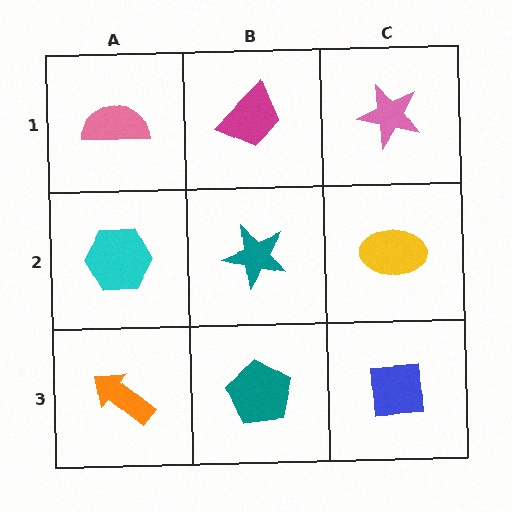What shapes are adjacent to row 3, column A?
A cyan hexagon (row 2, column A), a teal pentagon (row 3, column B).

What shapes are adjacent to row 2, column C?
A pink star (row 1, column C), a blue square (row 3, column C), a teal star (row 2, column B).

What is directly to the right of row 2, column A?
A teal star.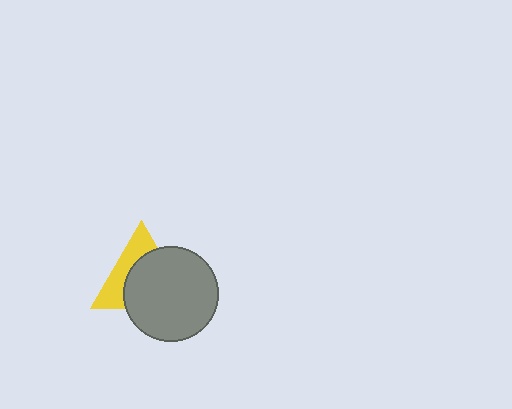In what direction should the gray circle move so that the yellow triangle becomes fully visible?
The gray circle should move toward the lower-right. That is the shortest direction to clear the overlap and leave the yellow triangle fully visible.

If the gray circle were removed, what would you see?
You would see the complete yellow triangle.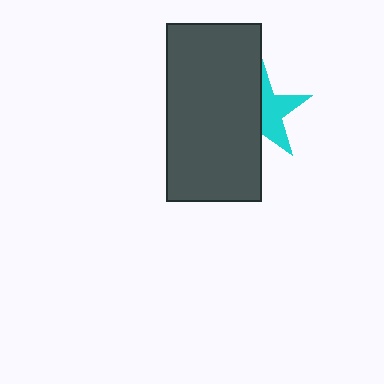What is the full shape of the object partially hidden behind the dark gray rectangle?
The partially hidden object is a cyan star.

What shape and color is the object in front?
The object in front is a dark gray rectangle.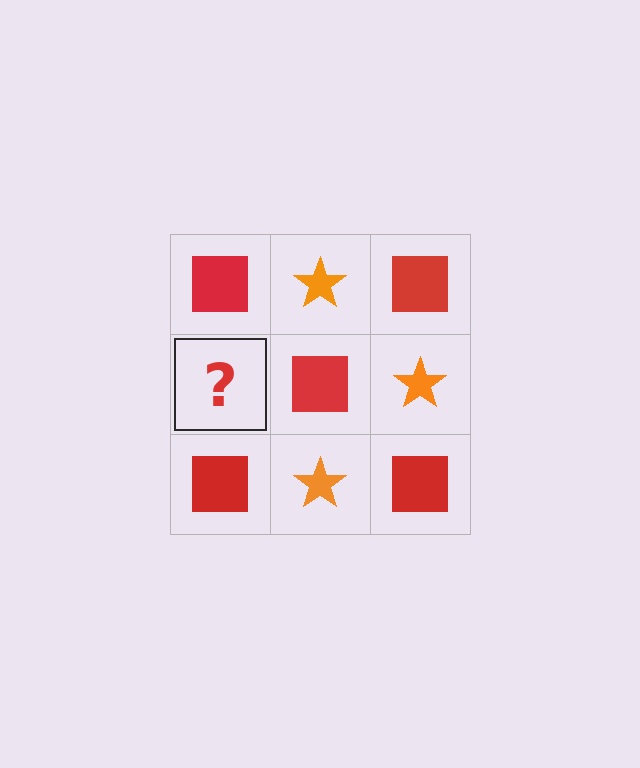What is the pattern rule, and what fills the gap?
The rule is that it alternates red square and orange star in a checkerboard pattern. The gap should be filled with an orange star.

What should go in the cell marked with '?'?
The missing cell should contain an orange star.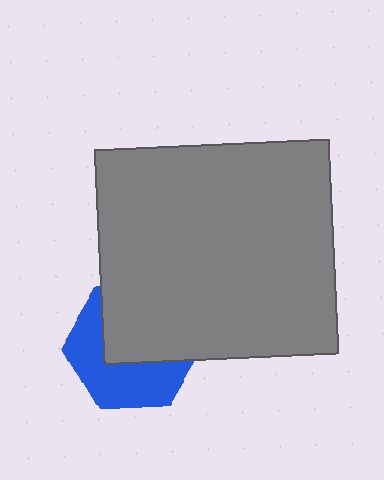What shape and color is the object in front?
The object in front is a gray rectangle.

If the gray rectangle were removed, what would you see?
You would see the complete blue hexagon.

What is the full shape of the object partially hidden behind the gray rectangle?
The partially hidden object is a blue hexagon.